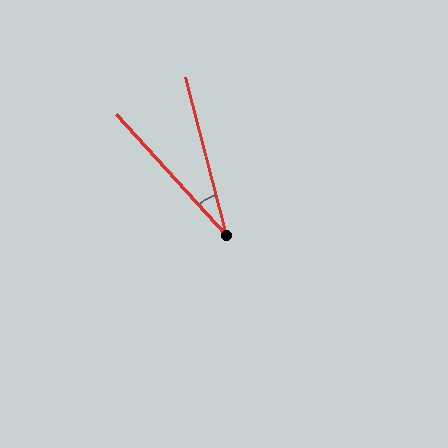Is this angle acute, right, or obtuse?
It is acute.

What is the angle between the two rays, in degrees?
Approximately 28 degrees.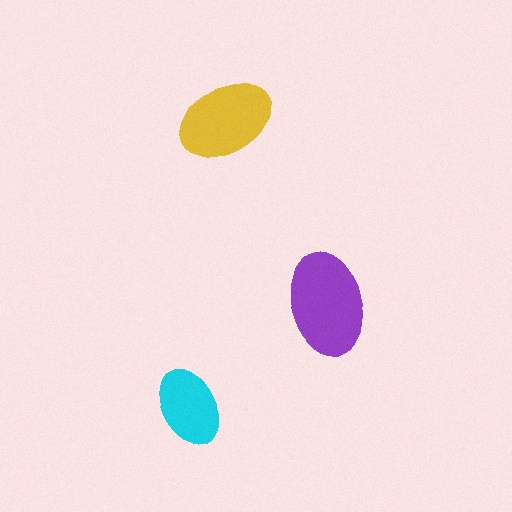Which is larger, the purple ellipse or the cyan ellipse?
The purple one.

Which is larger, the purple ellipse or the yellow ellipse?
The purple one.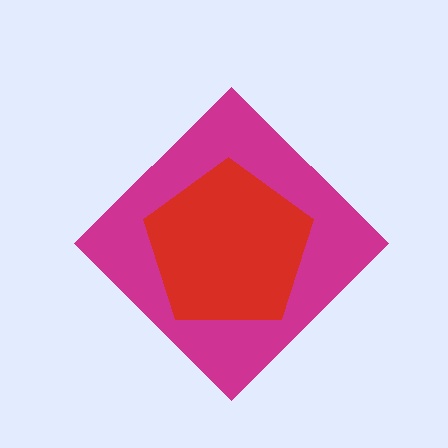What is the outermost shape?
The magenta diamond.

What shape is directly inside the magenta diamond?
The red pentagon.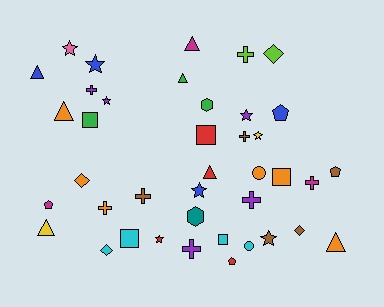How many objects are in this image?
There are 40 objects.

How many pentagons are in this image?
There are 4 pentagons.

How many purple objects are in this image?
There are 5 purple objects.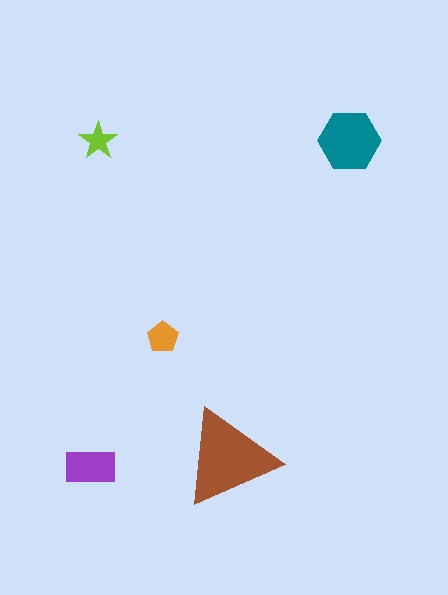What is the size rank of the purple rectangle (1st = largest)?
3rd.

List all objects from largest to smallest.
The brown triangle, the teal hexagon, the purple rectangle, the orange pentagon, the lime star.